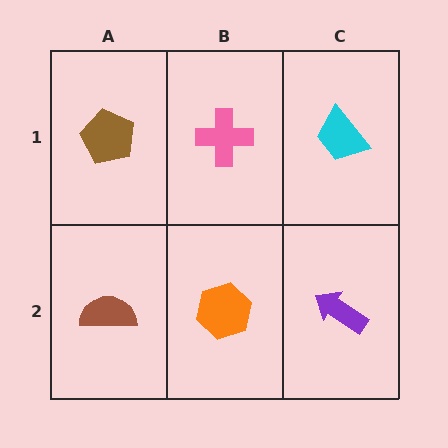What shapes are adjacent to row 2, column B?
A pink cross (row 1, column B), a brown semicircle (row 2, column A), a purple arrow (row 2, column C).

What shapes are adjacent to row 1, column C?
A purple arrow (row 2, column C), a pink cross (row 1, column B).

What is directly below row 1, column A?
A brown semicircle.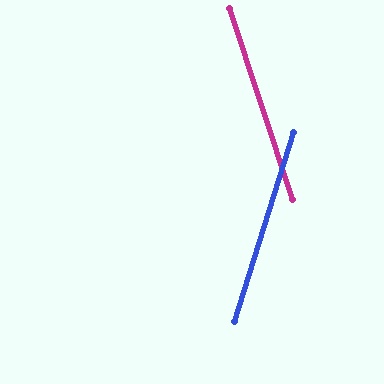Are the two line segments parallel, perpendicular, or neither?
Neither parallel nor perpendicular — they differ by about 36°.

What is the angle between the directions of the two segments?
Approximately 36 degrees.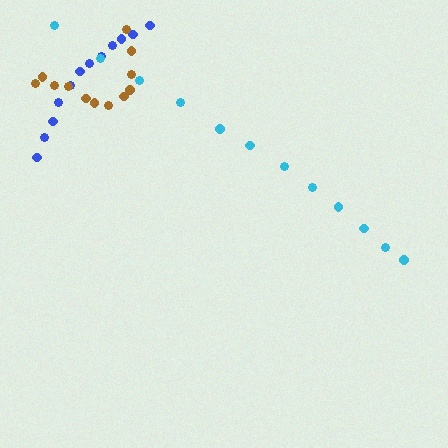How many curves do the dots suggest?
There are 3 distinct paths.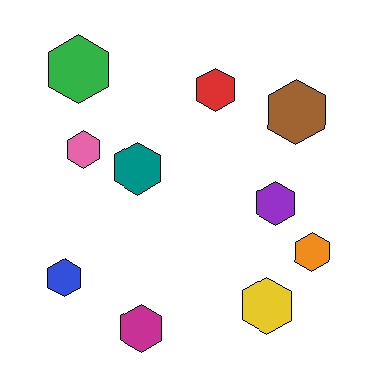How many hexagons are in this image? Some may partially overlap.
There are 10 hexagons.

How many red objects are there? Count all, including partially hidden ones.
There is 1 red object.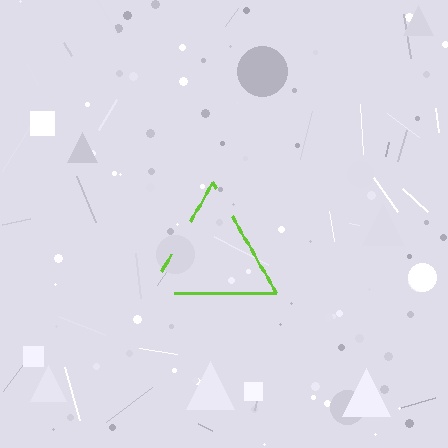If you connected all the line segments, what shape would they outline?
They would outline a triangle.